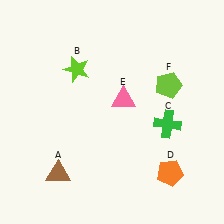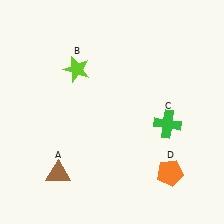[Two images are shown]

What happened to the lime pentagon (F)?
The lime pentagon (F) was removed in Image 2. It was in the top-right area of Image 1.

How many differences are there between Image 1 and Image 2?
There are 2 differences between the two images.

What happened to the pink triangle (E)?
The pink triangle (E) was removed in Image 2. It was in the top-right area of Image 1.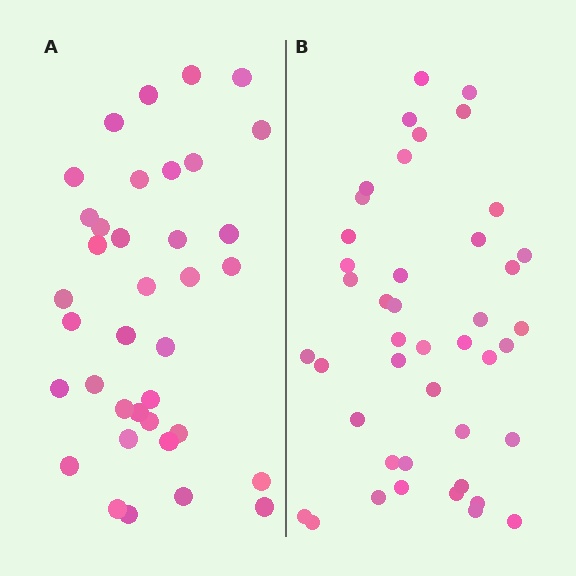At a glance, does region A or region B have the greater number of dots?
Region B (the right region) has more dots.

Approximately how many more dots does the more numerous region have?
Region B has about 6 more dots than region A.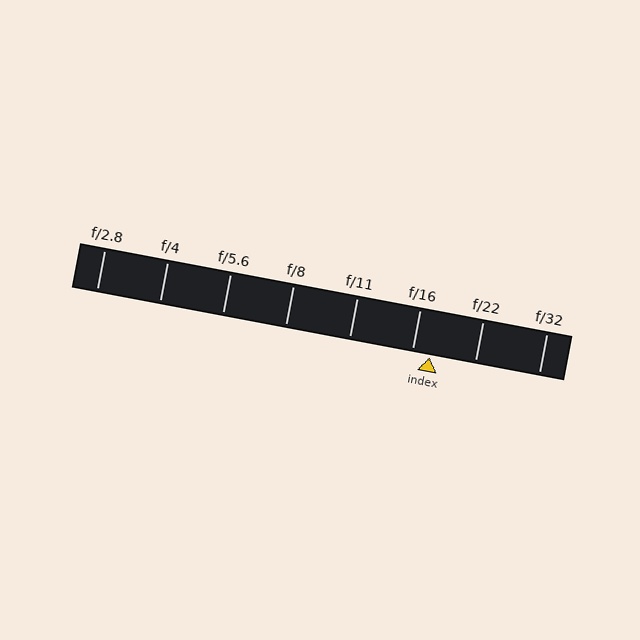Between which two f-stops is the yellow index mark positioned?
The index mark is between f/16 and f/22.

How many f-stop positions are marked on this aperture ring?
There are 8 f-stop positions marked.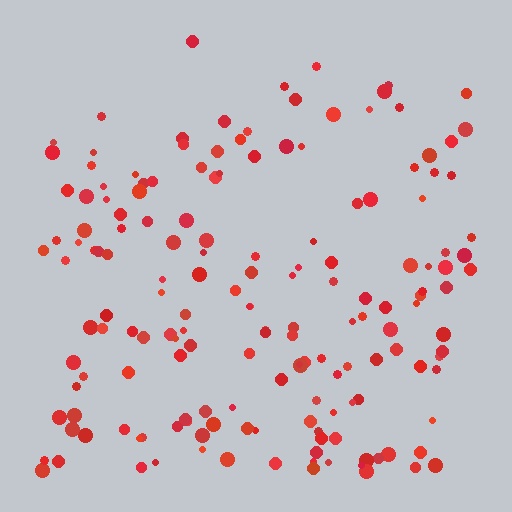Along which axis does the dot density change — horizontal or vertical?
Vertical.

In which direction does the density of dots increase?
From top to bottom, with the bottom side densest.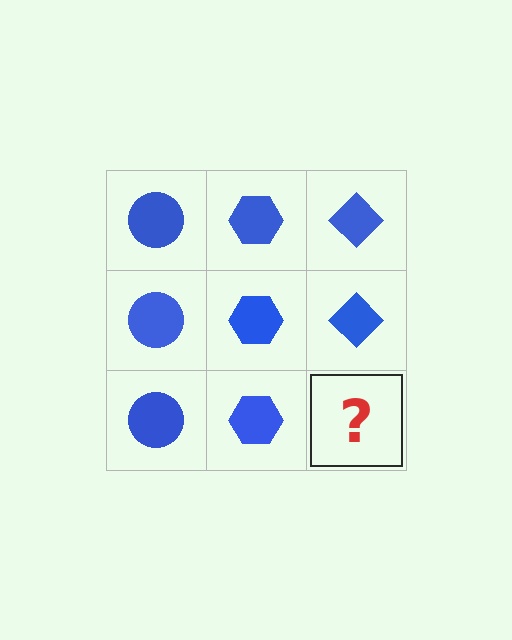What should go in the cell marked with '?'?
The missing cell should contain a blue diamond.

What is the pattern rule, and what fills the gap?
The rule is that each column has a consistent shape. The gap should be filled with a blue diamond.